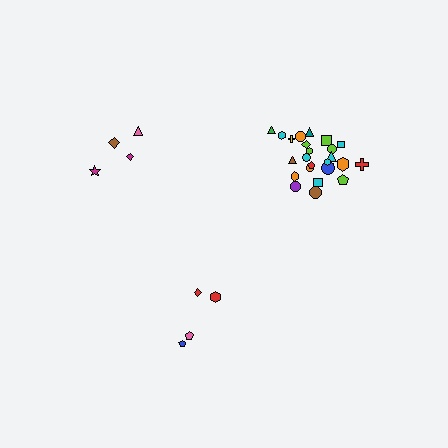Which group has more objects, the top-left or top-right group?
The top-right group.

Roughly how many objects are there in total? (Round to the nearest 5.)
Roughly 35 objects in total.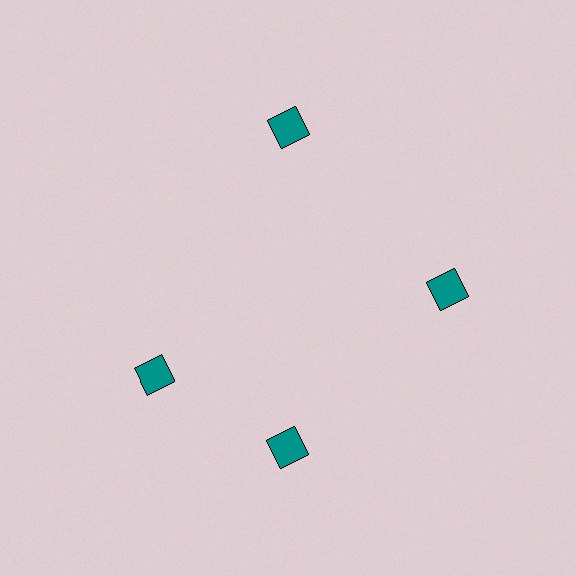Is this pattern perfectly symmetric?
No. The 4 teal squares are arranged in a ring, but one element near the 9 o'clock position is rotated out of alignment along the ring, breaking the 4-fold rotational symmetry.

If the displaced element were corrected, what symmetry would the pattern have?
It would have 4-fold rotational symmetry — the pattern would map onto itself every 90 degrees.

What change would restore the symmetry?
The symmetry would be restored by rotating it back into even spacing with its neighbors so that all 4 squares sit at equal angles and equal distance from the center.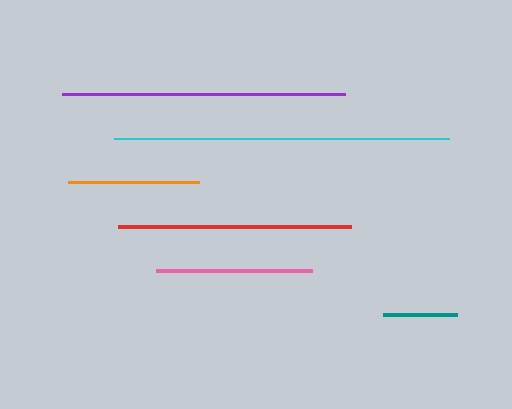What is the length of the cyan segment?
The cyan segment is approximately 335 pixels long.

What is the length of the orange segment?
The orange segment is approximately 131 pixels long.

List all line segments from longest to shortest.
From longest to shortest: cyan, purple, red, pink, orange, teal.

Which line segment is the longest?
The cyan line is the longest at approximately 335 pixels.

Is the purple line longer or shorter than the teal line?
The purple line is longer than the teal line.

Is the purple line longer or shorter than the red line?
The purple line is longer than the red line.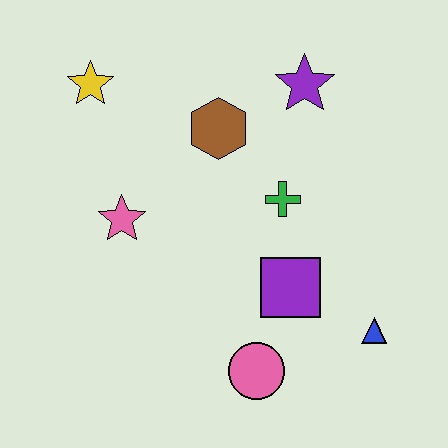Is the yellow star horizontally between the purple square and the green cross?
No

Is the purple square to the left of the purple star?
Yes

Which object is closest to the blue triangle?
The purple square is closest to the blue triangle.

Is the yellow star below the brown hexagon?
No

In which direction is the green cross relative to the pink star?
The green cross is to the right of the pink star.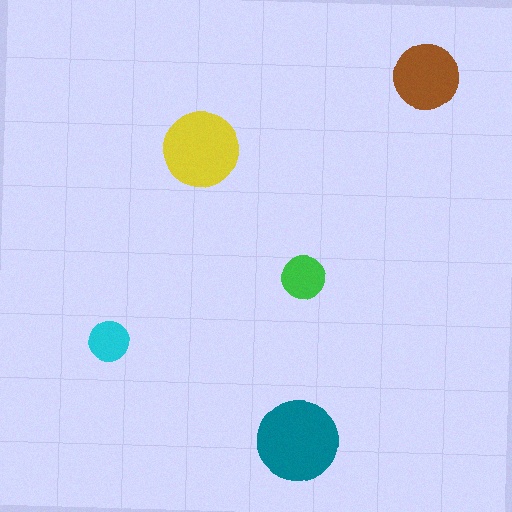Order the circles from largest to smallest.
the teal one, the yellow one, the brown one, the green one, the cyan one.